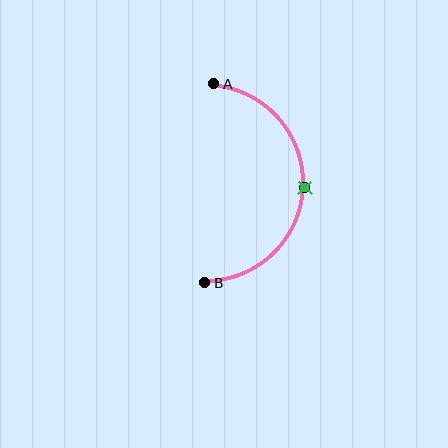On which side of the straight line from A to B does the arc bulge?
The arc bulges to the right of the straight line connecting A and B.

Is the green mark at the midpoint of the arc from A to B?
Yes. The green mark lies on the arc at equal arc-length from both A and B — it is the arc midpoint.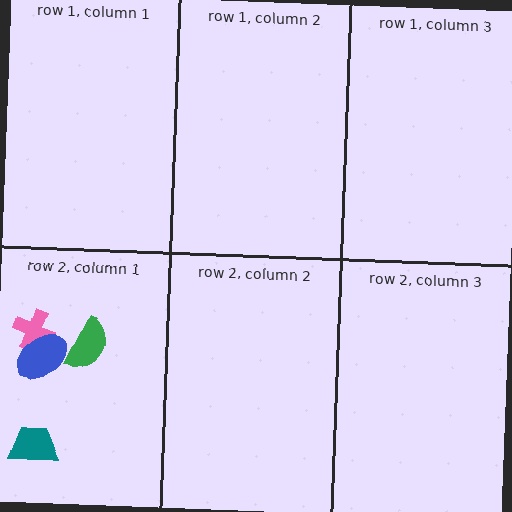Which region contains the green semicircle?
The row 2, column 1 region.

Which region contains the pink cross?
The row 2, column 1 region.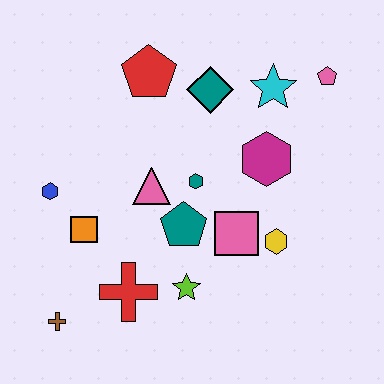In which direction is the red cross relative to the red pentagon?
The red cross is below the red pentagon.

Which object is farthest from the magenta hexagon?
The brown cross is farthest from the magenta hexagon.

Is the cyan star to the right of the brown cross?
Yes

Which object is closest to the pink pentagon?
The cyan star is closest to the pink pentagon.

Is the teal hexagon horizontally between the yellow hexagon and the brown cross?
Yes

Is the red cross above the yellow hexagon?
No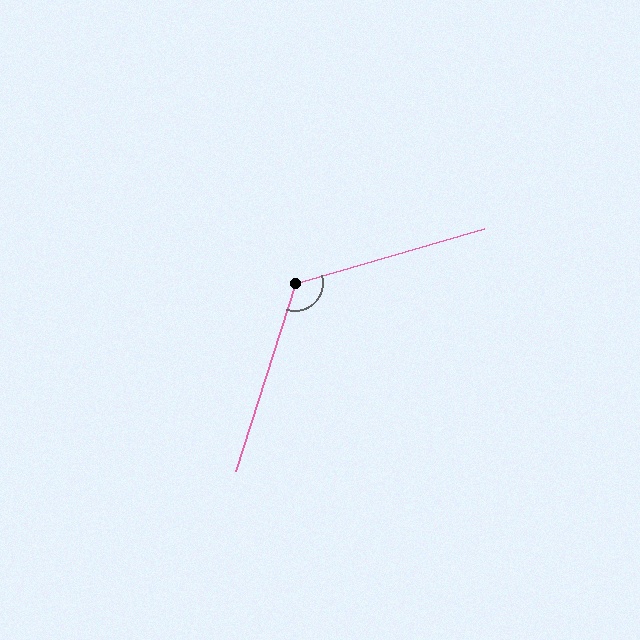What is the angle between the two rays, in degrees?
Approximately 124 degrees.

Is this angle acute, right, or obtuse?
It is obtuse.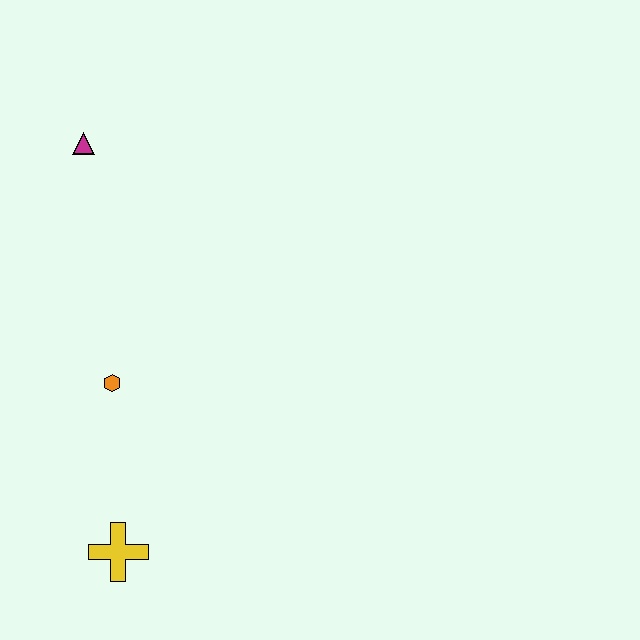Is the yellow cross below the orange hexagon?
Yes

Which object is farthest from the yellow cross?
The magenta triangle is farthest from the yellow cross.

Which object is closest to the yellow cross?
The orange hexagon is closest to the yellow cross.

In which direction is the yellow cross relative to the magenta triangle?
The yellow cross is below the magenta triangle.